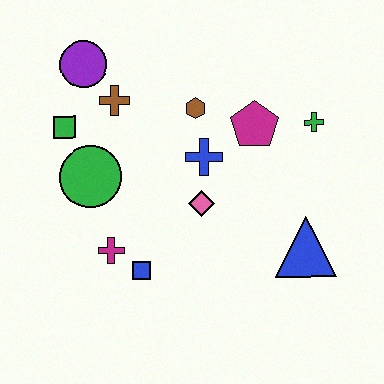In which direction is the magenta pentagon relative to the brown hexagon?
The magenta pentagon is to the right of the brown hexagon.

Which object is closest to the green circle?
The green square is closest to the green circle.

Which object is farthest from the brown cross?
The blue triangle is farthest from the brown cross.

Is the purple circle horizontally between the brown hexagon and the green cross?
No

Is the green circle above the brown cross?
No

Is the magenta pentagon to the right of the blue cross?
Yes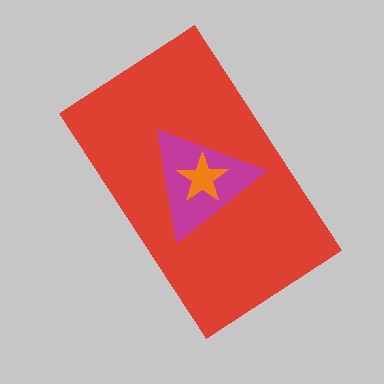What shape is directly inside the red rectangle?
The magenta triangle.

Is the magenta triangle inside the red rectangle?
Yes.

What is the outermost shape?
The red rectangle.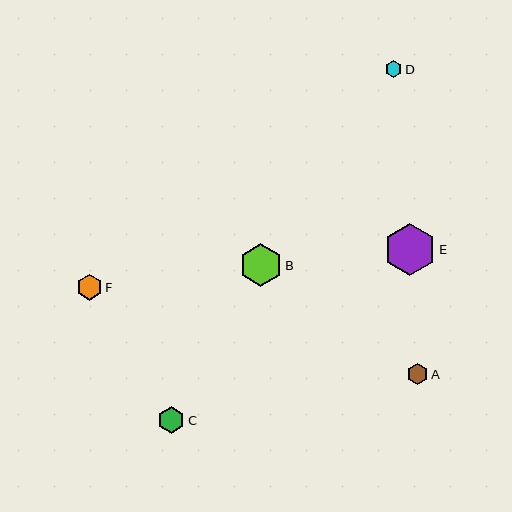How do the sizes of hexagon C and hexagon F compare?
Hexagon C and hexagon F are approximately the same size.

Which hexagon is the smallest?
Hexagon D is the smallest with a size of approximately 17 pixels.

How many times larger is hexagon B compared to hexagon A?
Hexagon B is approximately 2.0 times the size of hexagon A.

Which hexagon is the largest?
Hexagon E is the largest with a size of approximately 52 pixels.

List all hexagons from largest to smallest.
From largest to smallest: E, B, C, F, A, D.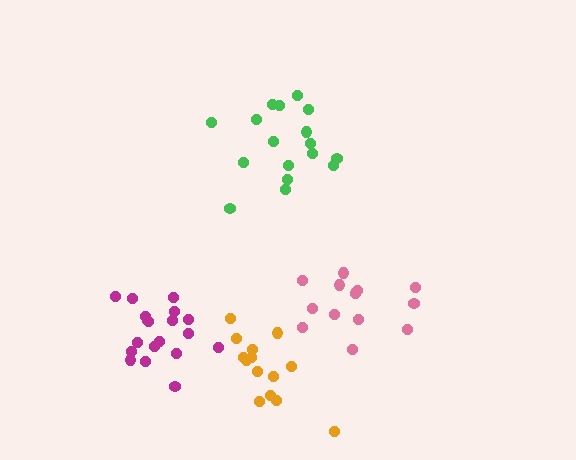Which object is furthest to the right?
The pink cluster is rightmost.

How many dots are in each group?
Group 1: 17 dots, Group 2: 14 dots, Group 3: 14 dots, Group 4: 19 dots (64 total).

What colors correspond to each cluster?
The clusters are colored: green, pink, orange, magenta.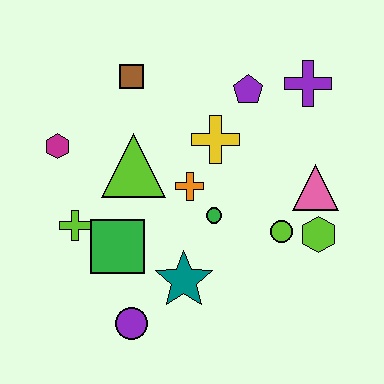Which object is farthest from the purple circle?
The purple cross is farthest from the purple circle.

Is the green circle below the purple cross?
Yes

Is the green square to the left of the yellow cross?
Yes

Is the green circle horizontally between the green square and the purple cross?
Yes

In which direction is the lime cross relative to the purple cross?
The lime cross is to the left of the purple cross.